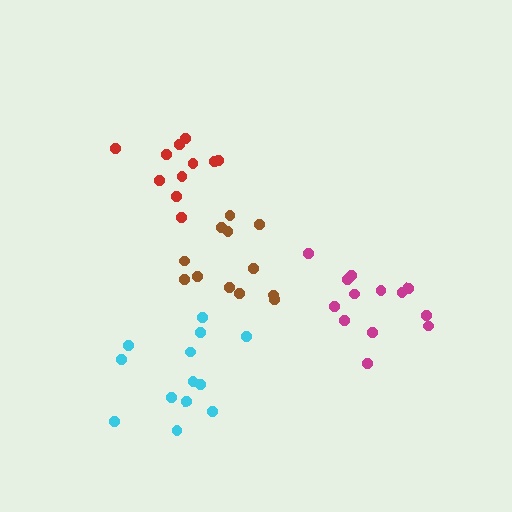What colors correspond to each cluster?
The clusters are colored: brown, magenta, cyan, red.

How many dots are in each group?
Group 1: 12 dots, Group 2: 13 dots, Group 3: 13 dots, Group 4: 11 dots (49 total).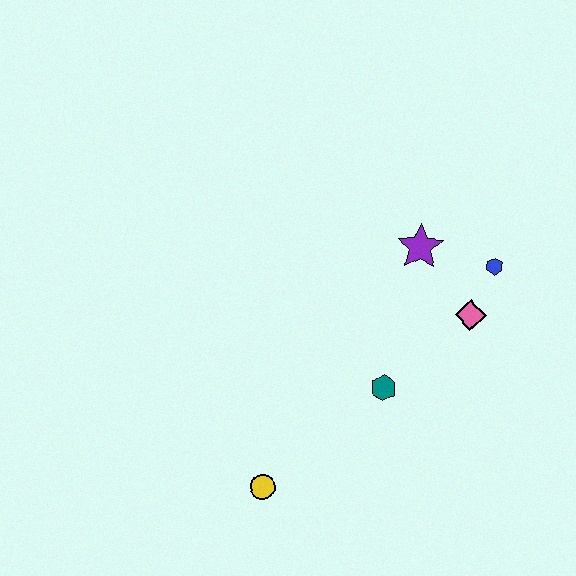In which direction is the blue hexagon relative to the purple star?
The blue hexagon is to the right of the purple star.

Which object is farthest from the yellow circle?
The blue hexagon is farthest from the yellow circle.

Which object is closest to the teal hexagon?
The pink diamond is closest to the teal hexagon.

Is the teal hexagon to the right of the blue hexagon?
No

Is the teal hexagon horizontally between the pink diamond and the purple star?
No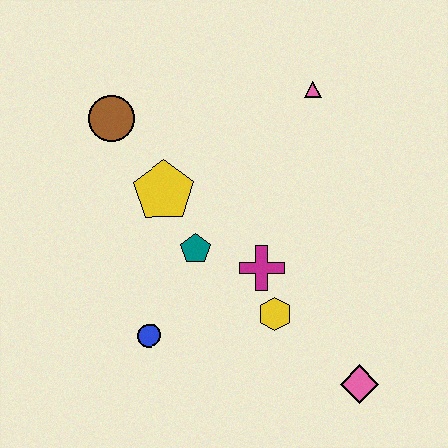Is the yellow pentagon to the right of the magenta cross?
No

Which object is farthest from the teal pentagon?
The pink diamond is farthest from the teal pentagon.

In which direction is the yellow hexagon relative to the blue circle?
The yellow hexagon is to the right of the blue circle.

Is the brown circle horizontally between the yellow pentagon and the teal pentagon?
No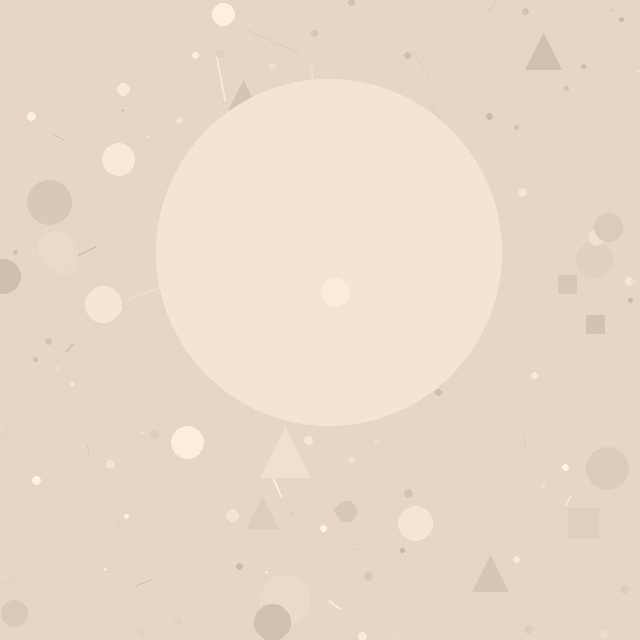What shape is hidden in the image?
A circle is hidden in the image.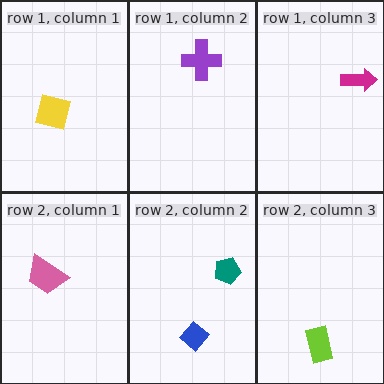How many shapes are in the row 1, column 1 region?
1.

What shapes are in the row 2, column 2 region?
The teal pentagon, the blue diamond.